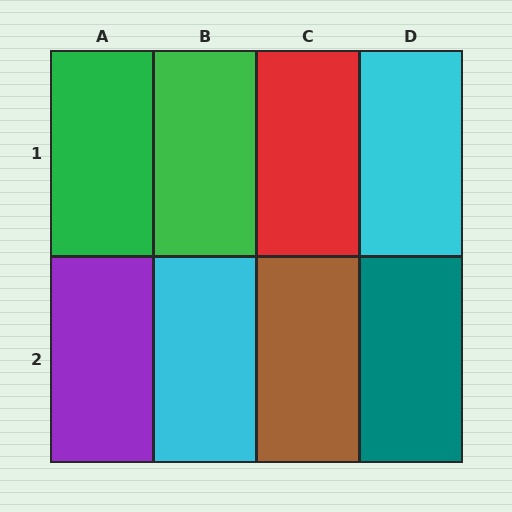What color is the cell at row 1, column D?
Cyan.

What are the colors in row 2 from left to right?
Purple, cyan, brown, teal.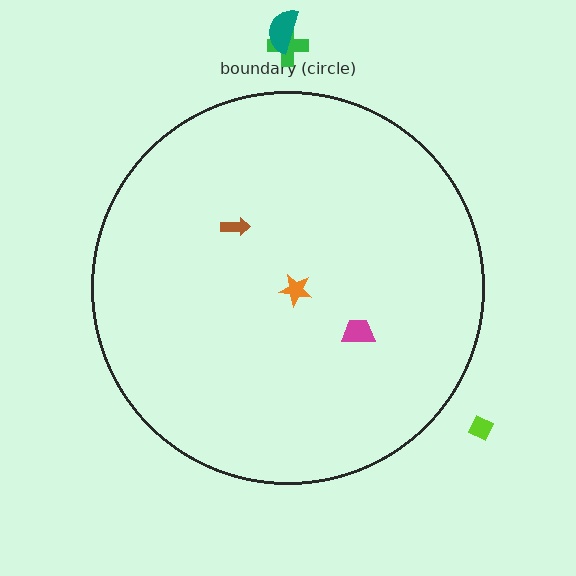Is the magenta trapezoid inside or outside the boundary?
Inside.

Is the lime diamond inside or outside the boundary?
Outside.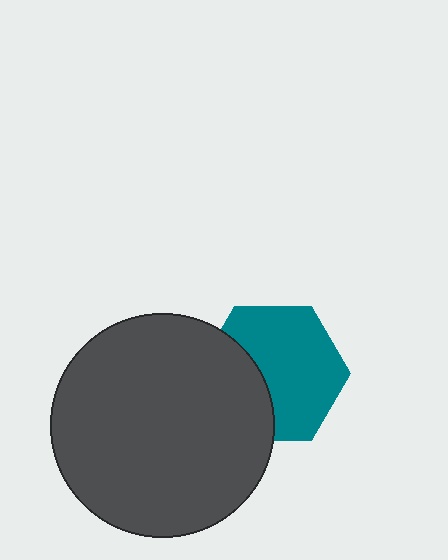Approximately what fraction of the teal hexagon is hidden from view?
Roughly 35% of the teal hexagon is hidden behind the dark gray circle.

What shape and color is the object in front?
The object in front is a dark gray circle.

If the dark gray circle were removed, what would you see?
You would see the complete teal hexagon.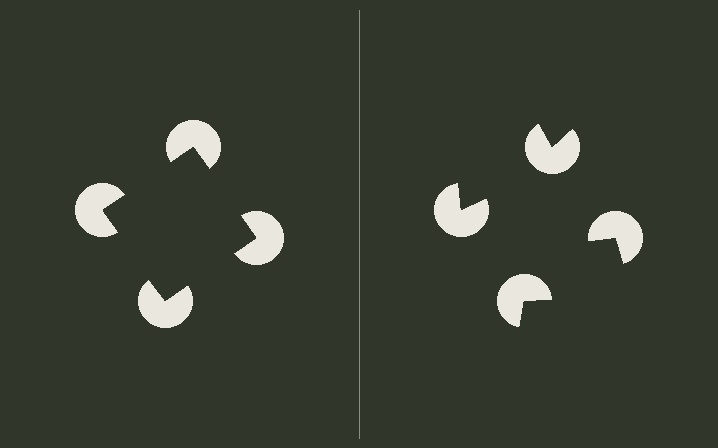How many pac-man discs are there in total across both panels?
8 — 4 on each side.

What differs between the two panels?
The pac-man discs are positioned identically on both sides; only the wedge orientations differ. On the left they align to a square; on the right they are misaligned.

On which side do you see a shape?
An illusory square appears on the left side. On the right side the wedge cuts are rotated, so no coherent shape forms.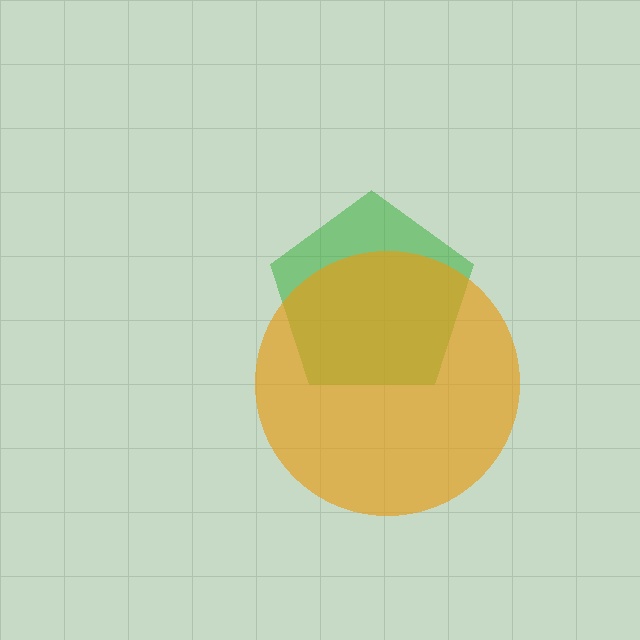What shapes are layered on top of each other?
The layered shapes are: a green pentagon, an orange circle.